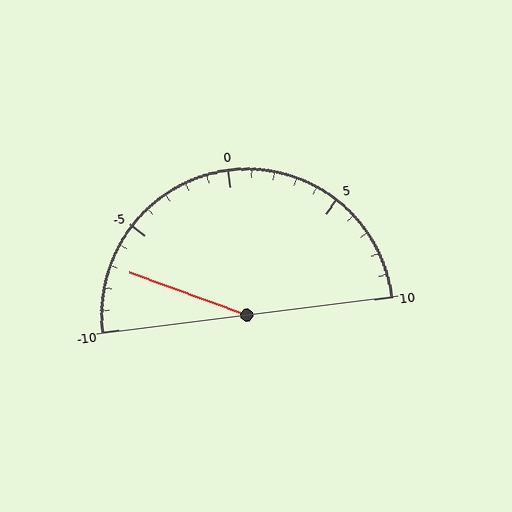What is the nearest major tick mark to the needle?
The nearest major tick mark is -5.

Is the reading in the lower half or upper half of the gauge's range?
The reading is in the lower half of the range (-10 to 10).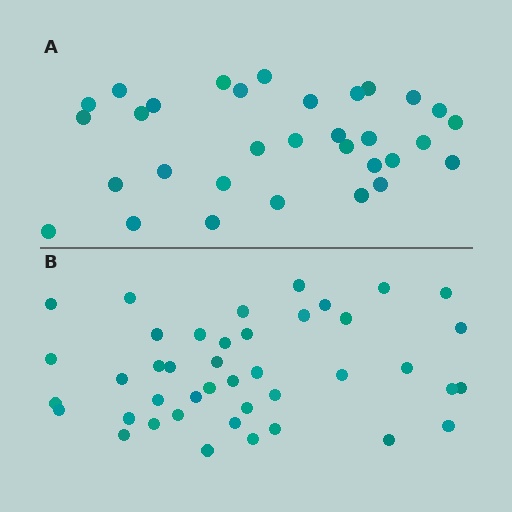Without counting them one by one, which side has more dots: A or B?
Region B (the bottom region) has more dots.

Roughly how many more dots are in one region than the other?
Region B has roughly 10 or so more dots than region A.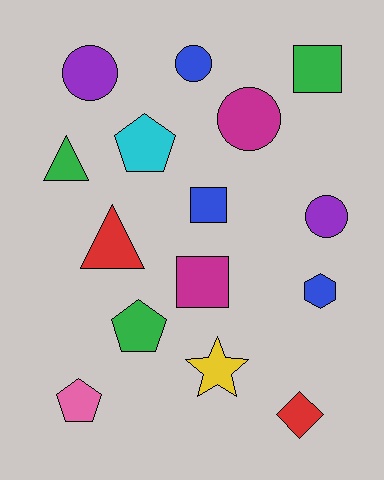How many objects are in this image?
There are 15 objects.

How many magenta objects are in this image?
There are 2 magenta objects.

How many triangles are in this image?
There are 2 triangles.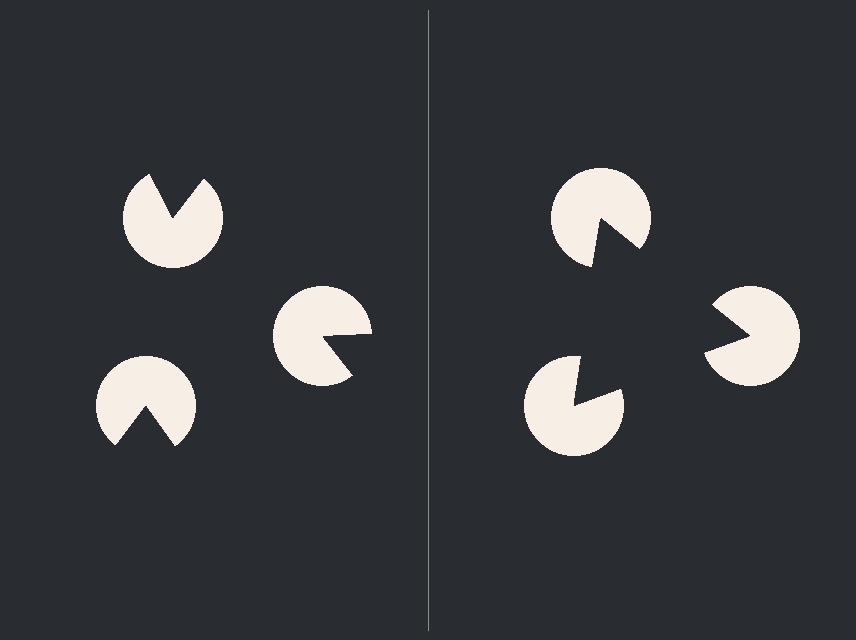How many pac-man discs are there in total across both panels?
6 — 3 on each side.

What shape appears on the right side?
An illusory triangle.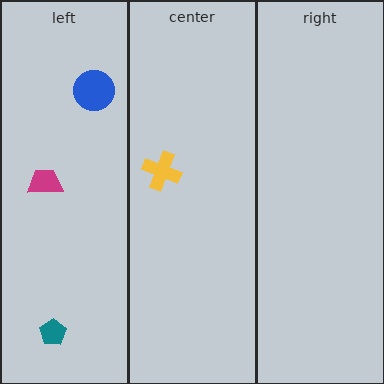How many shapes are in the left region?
3.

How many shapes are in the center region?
1.